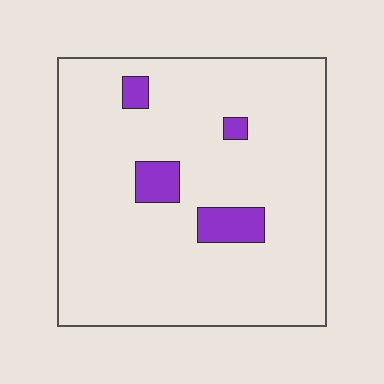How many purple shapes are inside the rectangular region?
4.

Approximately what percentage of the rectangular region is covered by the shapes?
Approximately 10%.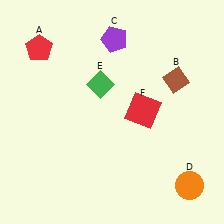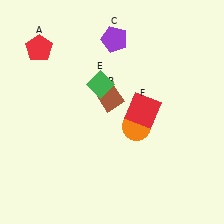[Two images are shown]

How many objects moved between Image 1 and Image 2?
2 objects moved between the two images.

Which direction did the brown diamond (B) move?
The brown diamond (B) moved left.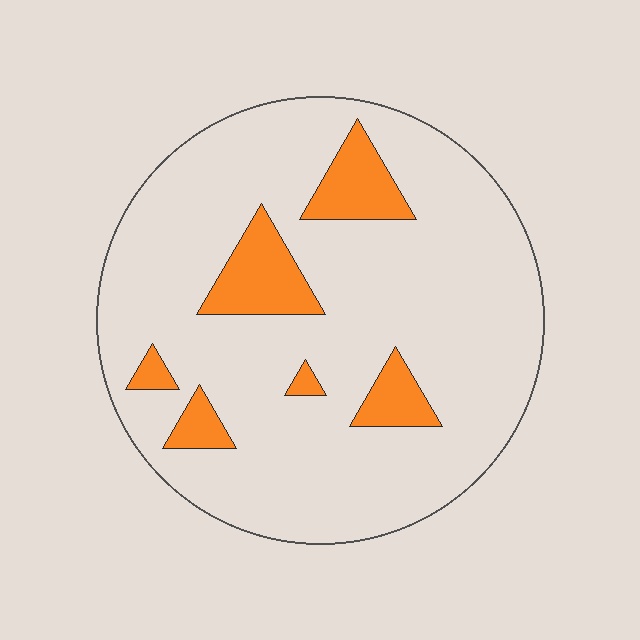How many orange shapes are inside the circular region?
6.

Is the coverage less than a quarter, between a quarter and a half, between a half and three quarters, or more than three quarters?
Less than a quarter.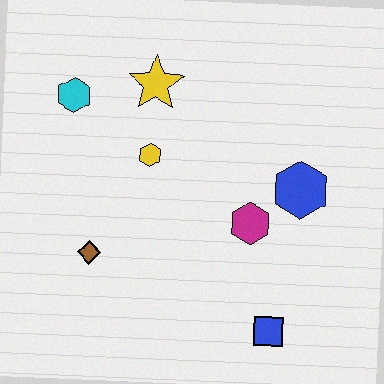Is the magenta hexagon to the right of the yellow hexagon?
Yes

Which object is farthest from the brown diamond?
The blue hexagon is farthest from the brown diamond.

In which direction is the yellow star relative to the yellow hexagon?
The yellow star is above the yellow hexagon.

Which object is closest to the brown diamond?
The yellow hexagon is closest to the brown diamond.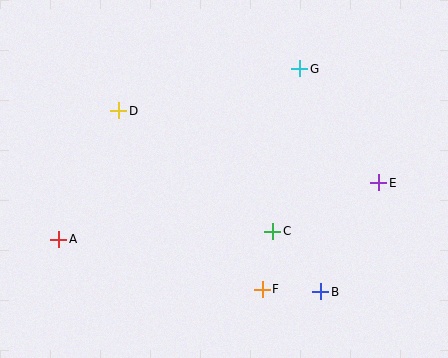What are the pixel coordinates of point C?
Point C is at (273, 231).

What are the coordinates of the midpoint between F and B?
The midpoint between F and B is at (291, 290).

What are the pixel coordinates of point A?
Point A is at (59, 239).